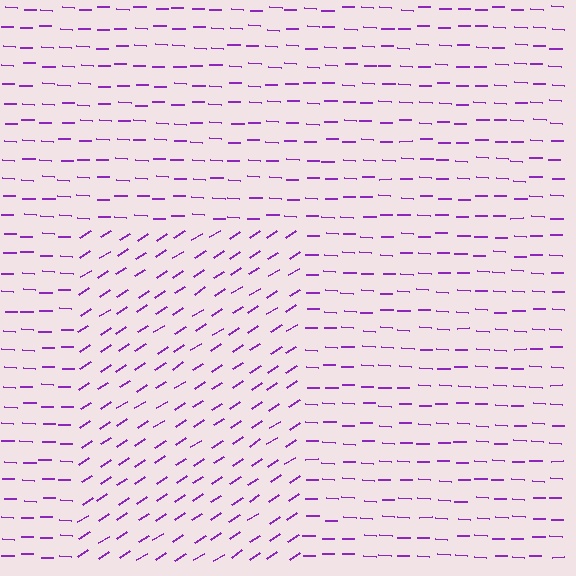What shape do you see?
I see a rectangle.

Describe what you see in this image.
The image is filled with small purple line segments. A rectangle region in the image has lines oriented differently from the surrounding lines, creating a visible texture boundary.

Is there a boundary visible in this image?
Yes, there is a texture boundary formed by a change in line orientation.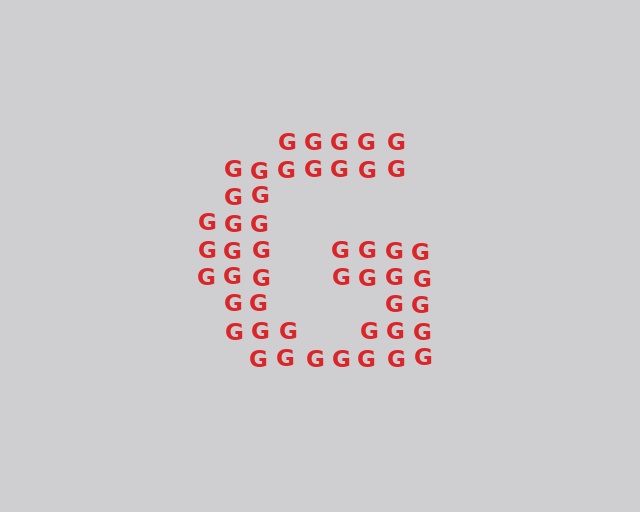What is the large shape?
The large shape is the letter G.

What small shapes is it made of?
It is made of small letter G's.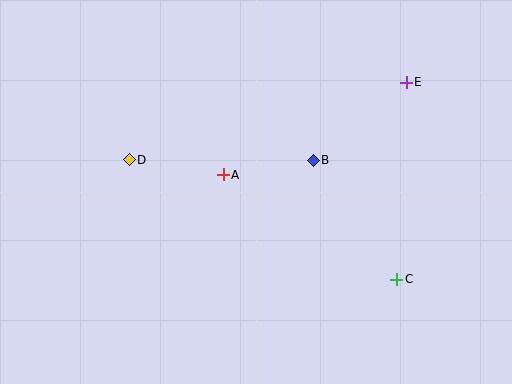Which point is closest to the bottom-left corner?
Point D is closest to the bottom-left corner.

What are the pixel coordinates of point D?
Point D is at (129, 160).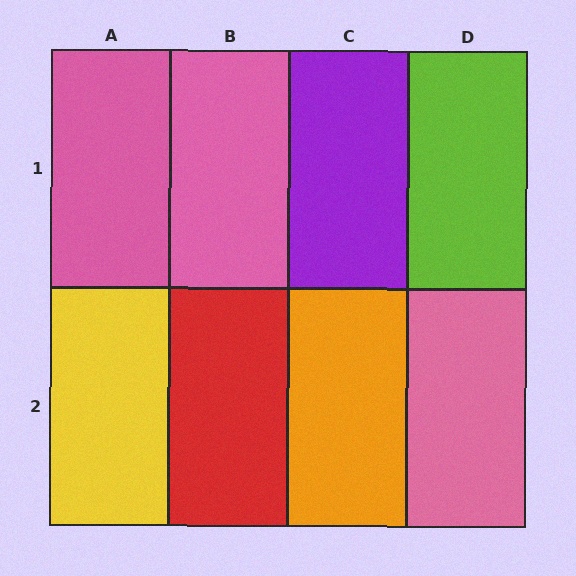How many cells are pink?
3 cells are pink.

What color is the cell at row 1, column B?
Pink.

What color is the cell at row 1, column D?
Lime.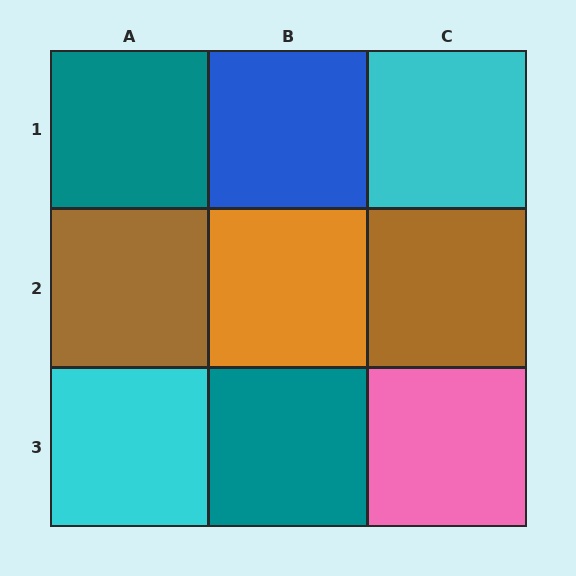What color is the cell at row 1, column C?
Cyan.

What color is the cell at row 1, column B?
Blue.